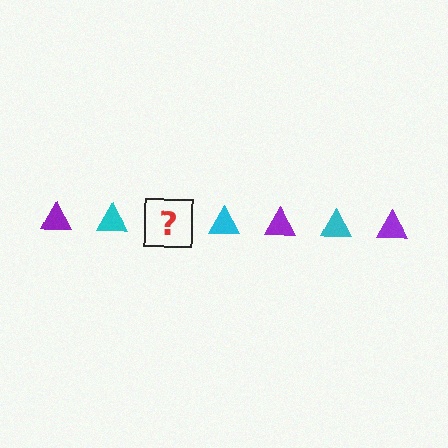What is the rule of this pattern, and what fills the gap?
The rule is that the pattern cycles through purple, cyan triangles. The gap should be filled with a purple triangle.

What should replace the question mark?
The question mark should be replaced with a purple triangle.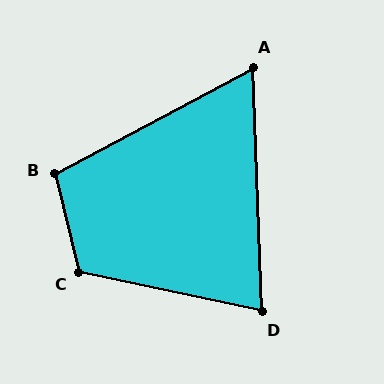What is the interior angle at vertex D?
Approximately 76 degrees (acute).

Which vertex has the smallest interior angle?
A, at approximately 64 degrees.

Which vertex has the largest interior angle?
C, at approximately 116 degrees.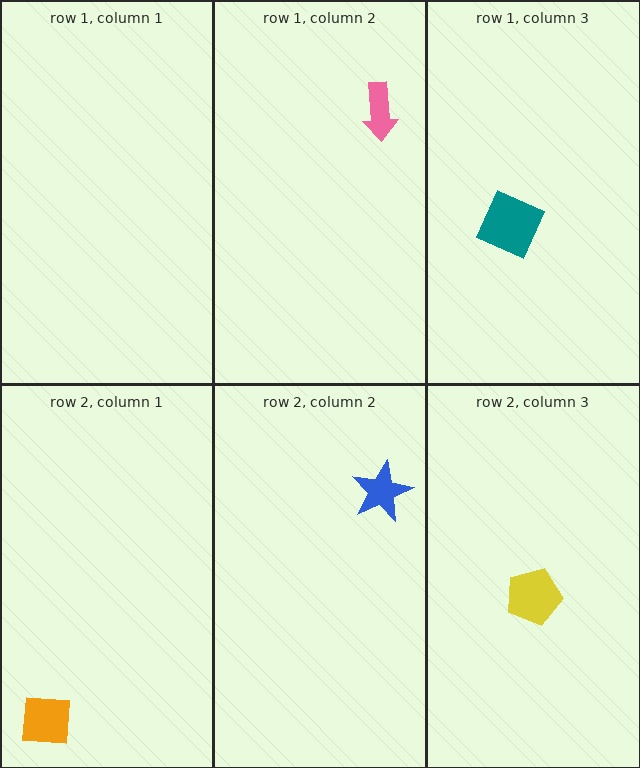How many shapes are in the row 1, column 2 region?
1.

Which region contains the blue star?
The row 2, column 2 region.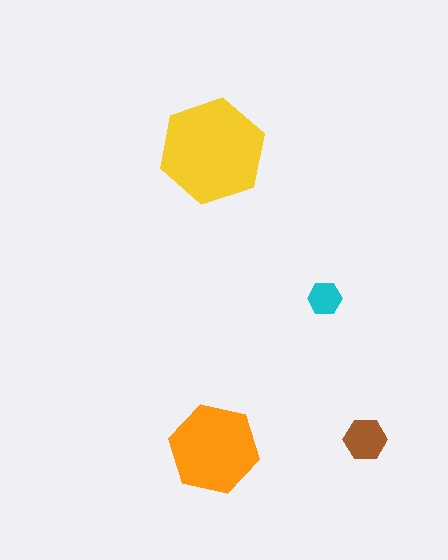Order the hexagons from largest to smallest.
the yellow one, the orange one, the brown one, the cyan one.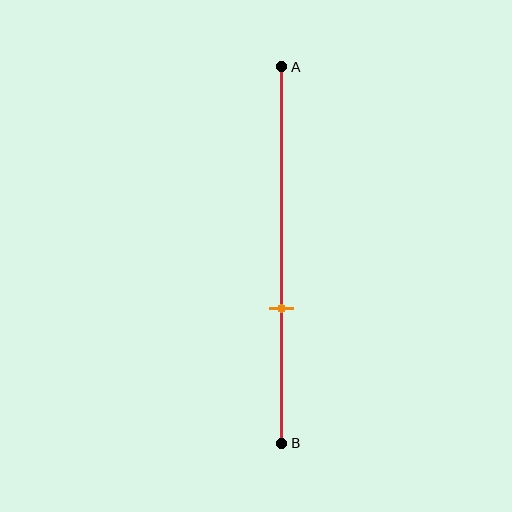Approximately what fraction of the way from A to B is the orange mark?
The orange mark is approximately 65% of the way from A to B.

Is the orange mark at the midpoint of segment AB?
No, the mark is at about 65% from A, not at the 50% midpoint.